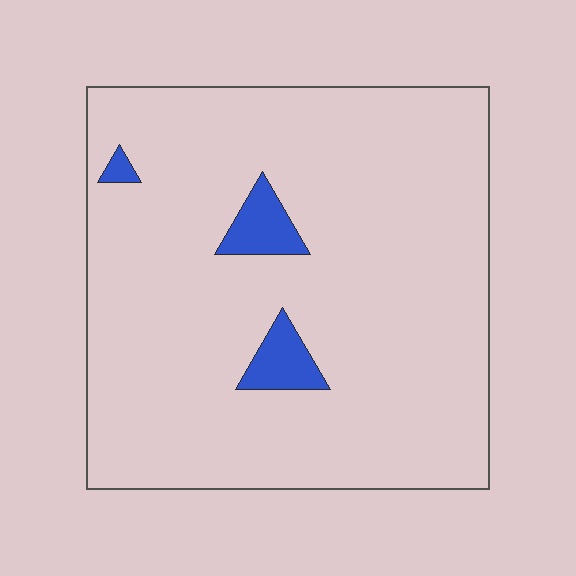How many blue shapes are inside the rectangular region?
3.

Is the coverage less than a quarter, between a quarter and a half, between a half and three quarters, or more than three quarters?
Less than a quarter.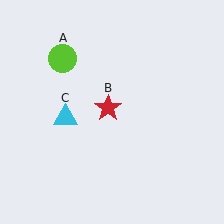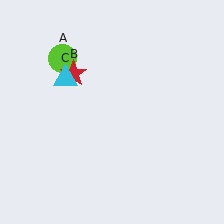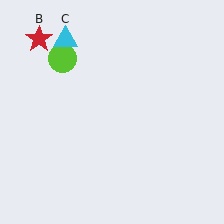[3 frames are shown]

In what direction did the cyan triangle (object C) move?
The cyan triangle (object C) moved up.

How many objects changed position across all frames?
2 objects changed position: red star (object B), cyan triangle (object C).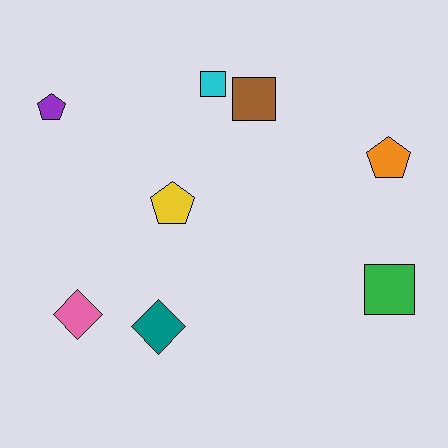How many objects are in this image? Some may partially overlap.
There are 8 objects.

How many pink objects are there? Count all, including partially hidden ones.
There is 1 pink object.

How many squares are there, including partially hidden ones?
There are 3 squares.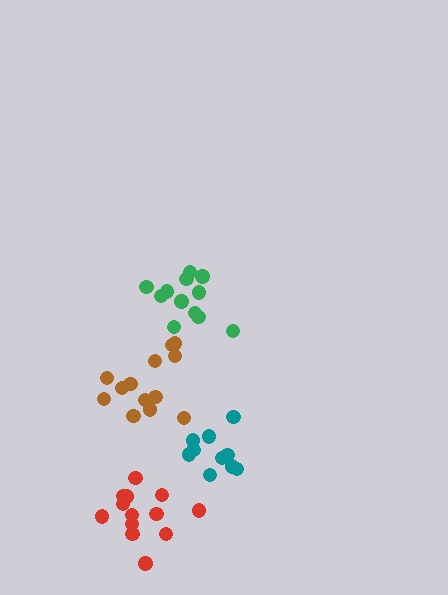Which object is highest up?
The green cluster is topmost.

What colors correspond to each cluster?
The clusters are colored: green, teal, red, brown.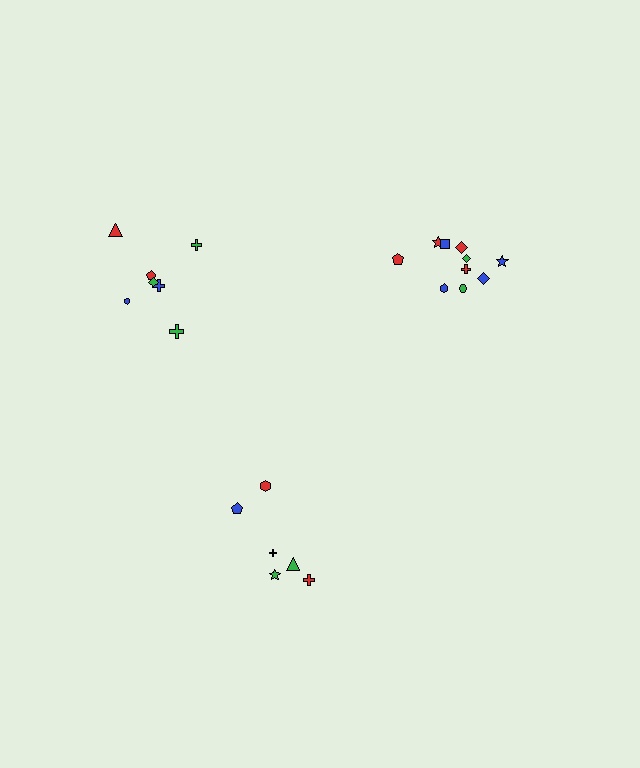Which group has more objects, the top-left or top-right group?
The top-right group.